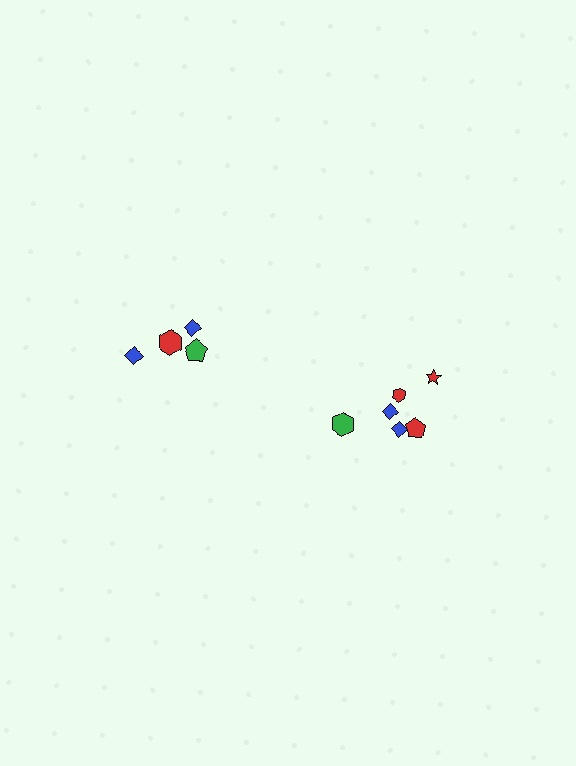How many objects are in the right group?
There are 6 objects.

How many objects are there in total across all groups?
There are 10 objects.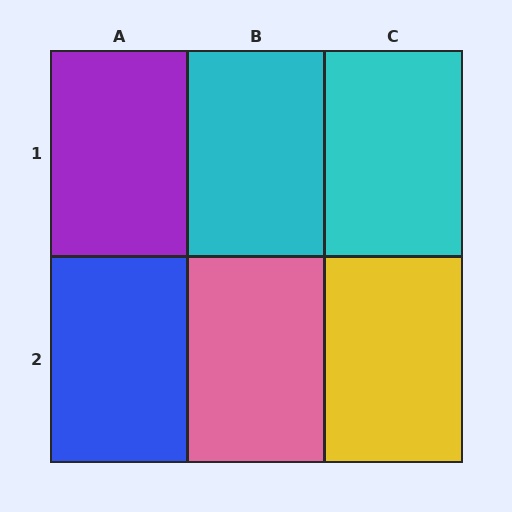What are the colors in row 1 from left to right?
Purple, cyan, cyan.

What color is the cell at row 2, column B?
Pink.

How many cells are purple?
1 cell is purple.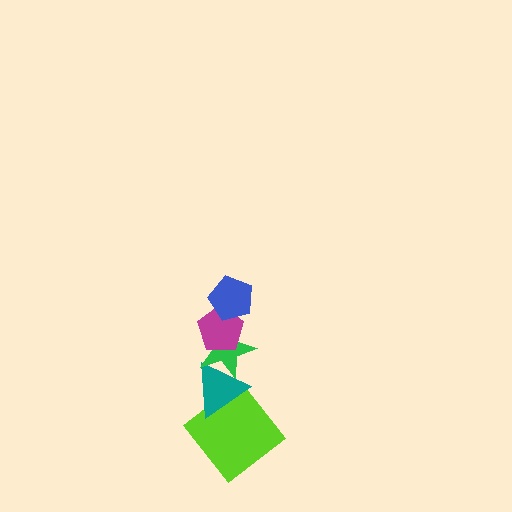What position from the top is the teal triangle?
The teal triangle is 4th from the top.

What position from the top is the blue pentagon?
The blue pentagon is 1st from the top.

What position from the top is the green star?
The green star is 3rd from the top.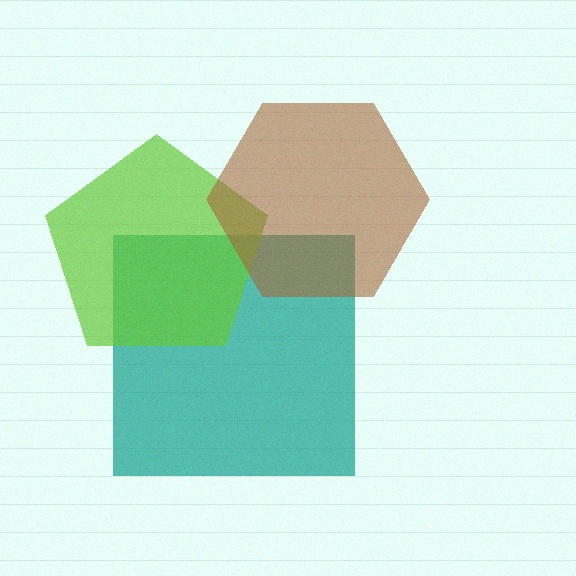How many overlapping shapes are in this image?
There are 3 overlapping shapes in the image.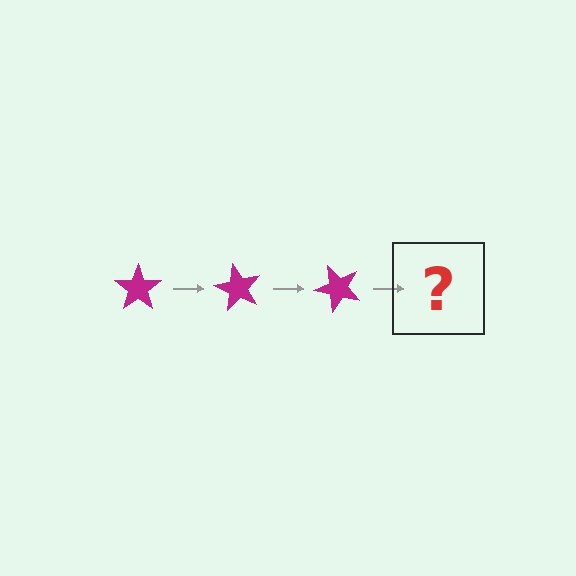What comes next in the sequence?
The next element should be a magenta star rotated 180 degrees.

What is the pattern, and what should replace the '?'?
The pattern is that the star rotates 60 degrees each step. The '?' should be a magenta star rotated 180 degrees.